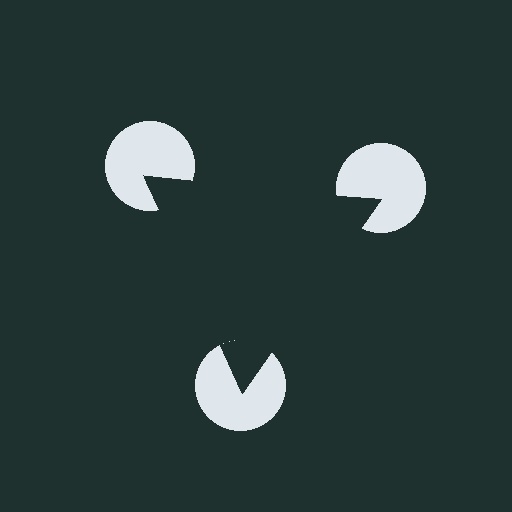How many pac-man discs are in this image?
There are 3 — one at each vertex of the illusory triangle.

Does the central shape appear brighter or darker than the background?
It typically appears slightly darker than the background, even though no actual brightness change is drawn.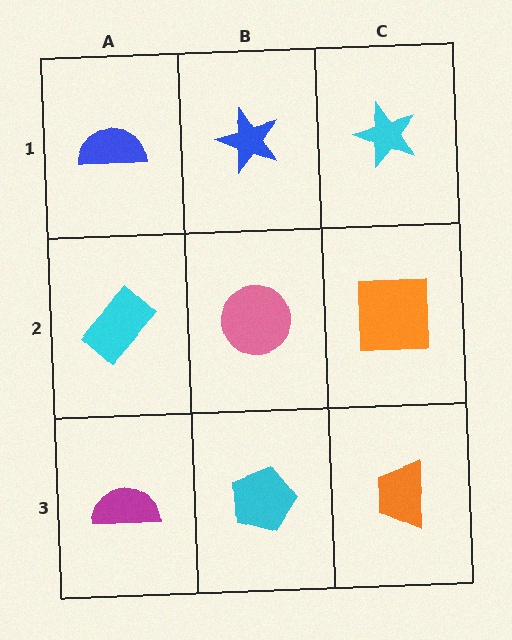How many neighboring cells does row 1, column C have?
2.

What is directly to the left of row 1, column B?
A blue semicircle.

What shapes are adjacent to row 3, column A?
A cyan rectangle (row 2, column A), a cyan pentagon (row 3, column B).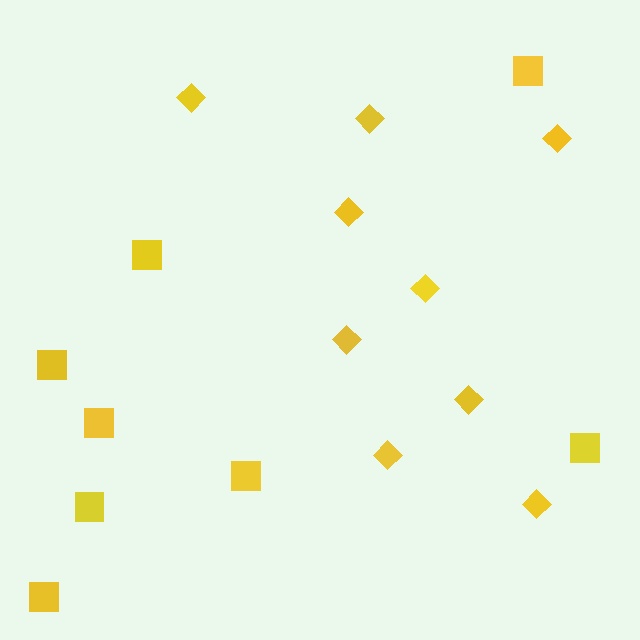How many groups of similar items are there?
There are 2 groups: one group of diamonds (9) and one group of squares (8).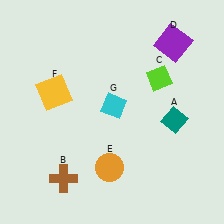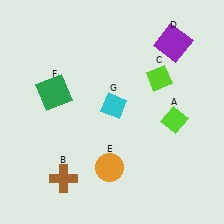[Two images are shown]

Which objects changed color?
A changed from teal to lime. F changed from yellow to green.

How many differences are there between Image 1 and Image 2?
There are 2 differences between the two images.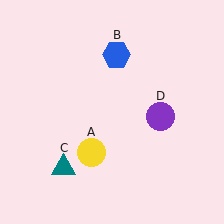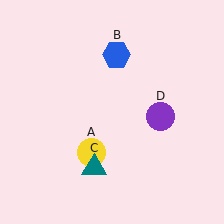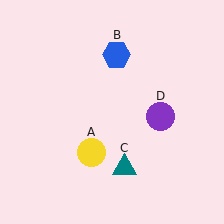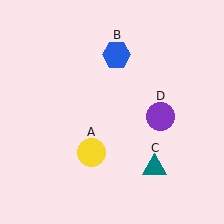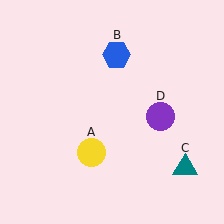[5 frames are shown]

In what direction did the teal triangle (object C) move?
The teal triangle (object C) moved right.